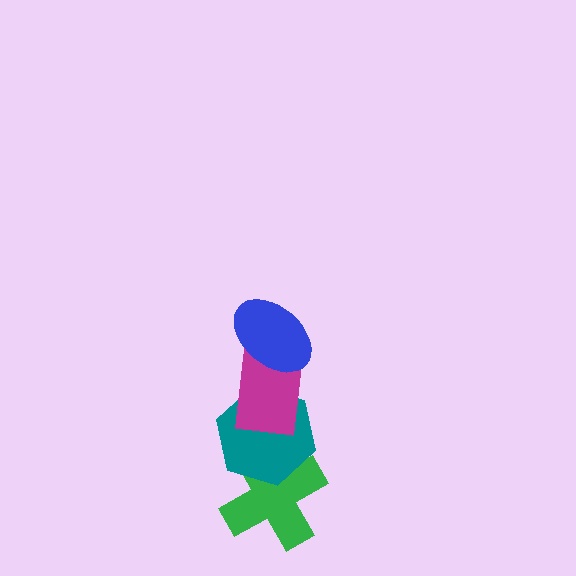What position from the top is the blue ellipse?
The blue ellipse is 1st from the top.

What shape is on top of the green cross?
The teal hexagon is on top of the green cross.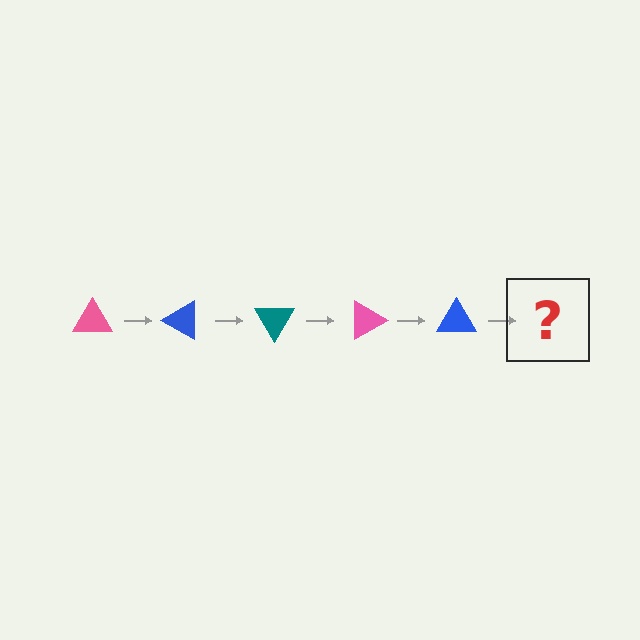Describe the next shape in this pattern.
It should be a teal triangle, rotated 150 degrees from the start.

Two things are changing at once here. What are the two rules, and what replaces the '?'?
The two rules are that it rotates 30 degrees each step and the color cycles through pink, blue, and teal. The '?' should be a teal triangle, rotated 150 degrees from the start.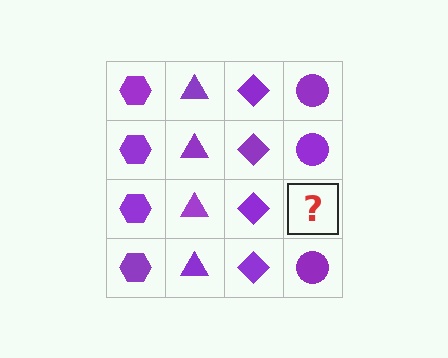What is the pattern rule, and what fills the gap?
The rule is that each column has a consistent shape. The gap should be filled with a purple circle.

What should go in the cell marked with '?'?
The missing cell should contain a purple circle.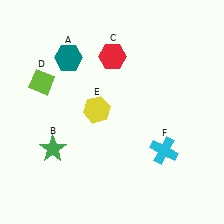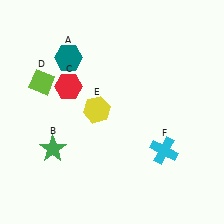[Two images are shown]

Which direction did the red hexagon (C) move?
The red hexagon (C) moved left.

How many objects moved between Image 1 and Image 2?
1 object moved between the two images.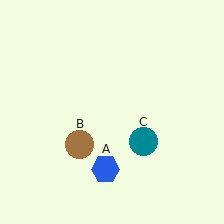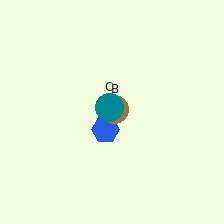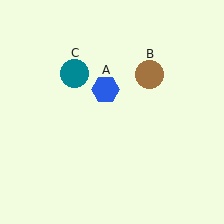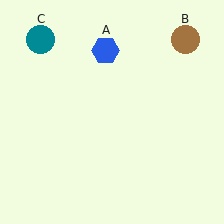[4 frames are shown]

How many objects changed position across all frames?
3 objects changed position: blue hexagon (object A), brown circle (object B), teal circle (object C).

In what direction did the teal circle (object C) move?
The teal circle (object C) moved up and to the left.